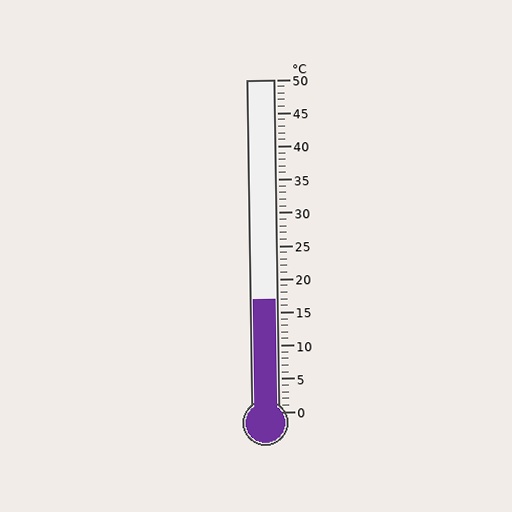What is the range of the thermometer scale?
The thermometer scale ranges from 0°C to 50°C.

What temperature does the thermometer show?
The thermometer shows approximately 17°C.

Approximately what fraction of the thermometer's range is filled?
The thermometer is filled to approximately 35% of its range.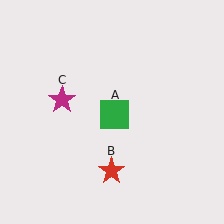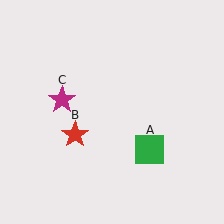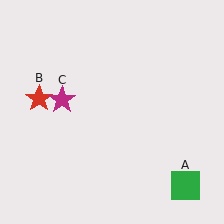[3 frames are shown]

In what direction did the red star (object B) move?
The red star (object B) moved up and to the left.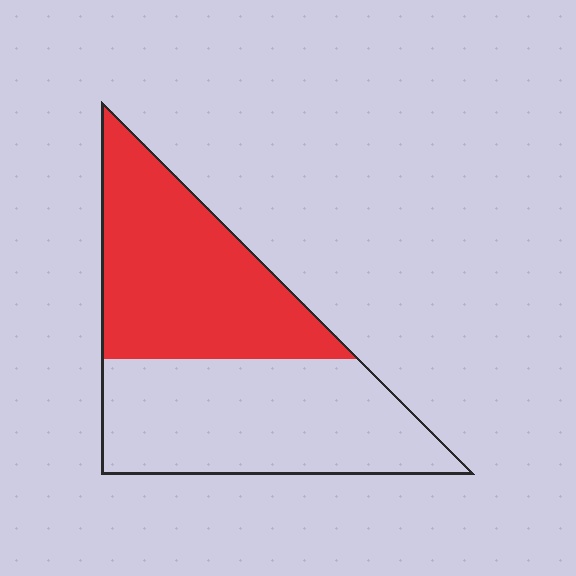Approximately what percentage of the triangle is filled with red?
Approximately 50%.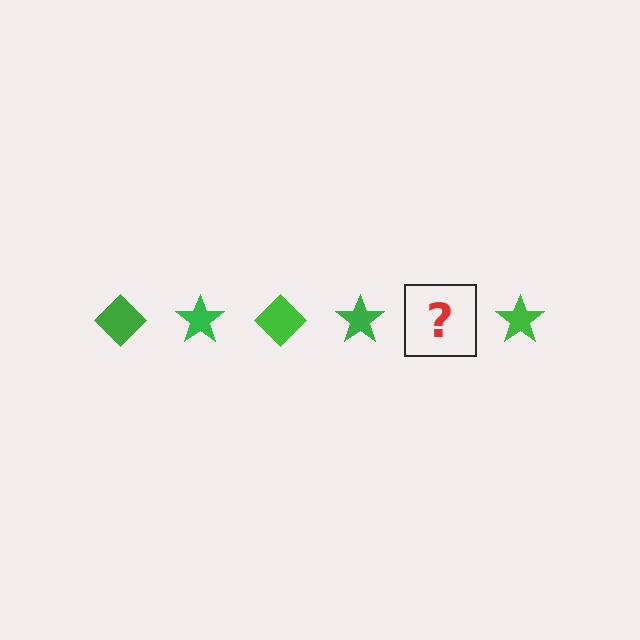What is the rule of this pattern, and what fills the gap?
The rule is that the pattern cycles through diamond, star shapes in green. The gap should be filled with a green diamond.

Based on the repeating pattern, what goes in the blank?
The blank should be a green diamond.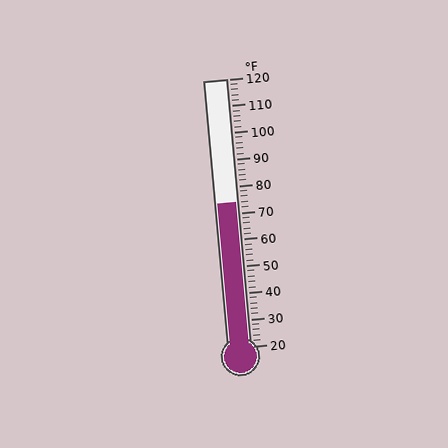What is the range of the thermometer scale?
The thermometer scale ranges from 20°F to 120°F.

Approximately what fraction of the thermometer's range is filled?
The thermometer is filled to approximately 55% of its range.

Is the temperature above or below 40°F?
The temperature is above 40°F.